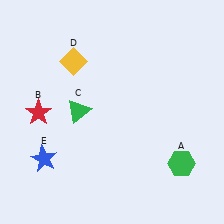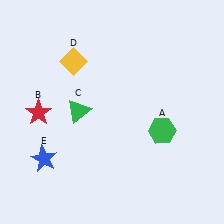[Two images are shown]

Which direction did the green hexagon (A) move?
The green hexagon (A) moved up.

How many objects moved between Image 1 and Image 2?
1 object moved between the two images.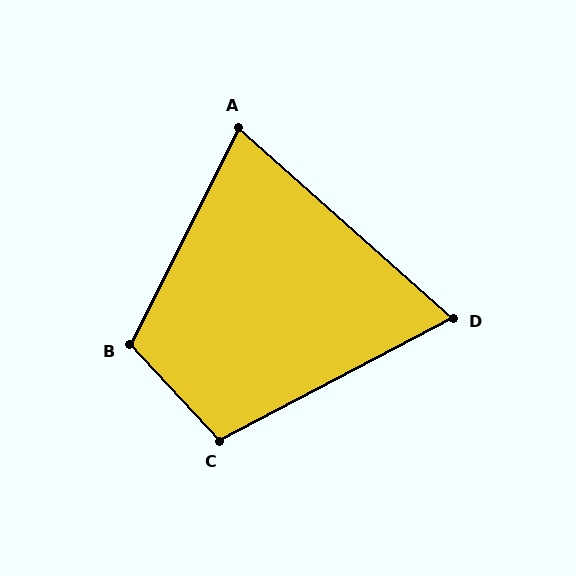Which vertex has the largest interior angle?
B, at approximately 111 degrees.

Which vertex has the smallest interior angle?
D, at approximately 69 degrees.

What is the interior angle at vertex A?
Approximately 75 degrees (acute).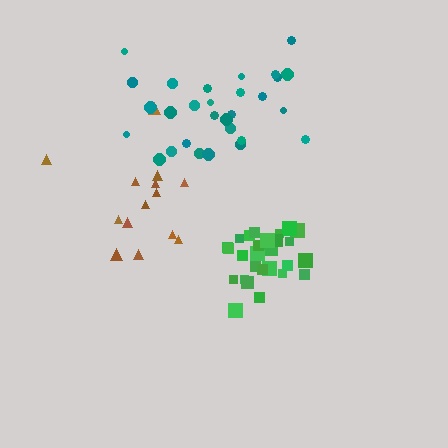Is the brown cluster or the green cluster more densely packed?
Green.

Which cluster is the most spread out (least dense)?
Brown.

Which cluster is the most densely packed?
Green.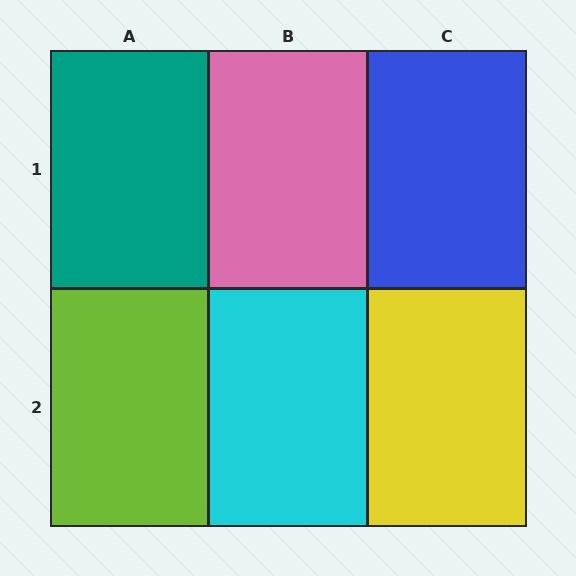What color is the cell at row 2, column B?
Cyan.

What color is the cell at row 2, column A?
Lime.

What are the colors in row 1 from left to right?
Teal, pink, blue.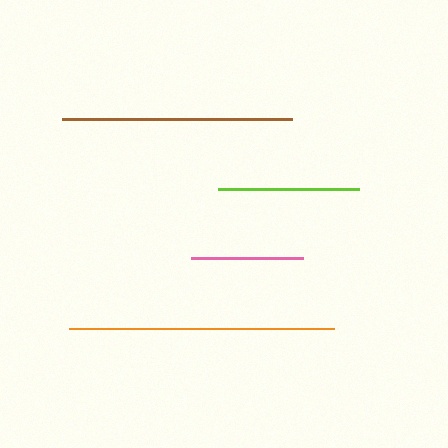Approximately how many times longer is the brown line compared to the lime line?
The brown line is approximately 1.6 times the length of the lime line.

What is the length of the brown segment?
The brown segment is approximately 230 pixels long.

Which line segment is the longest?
The orange line is the longest at approximately 265 pixels.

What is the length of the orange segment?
The orange segment is approximately 265 pixels long.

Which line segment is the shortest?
The pink line is the shortest at approximately 112 pixels.